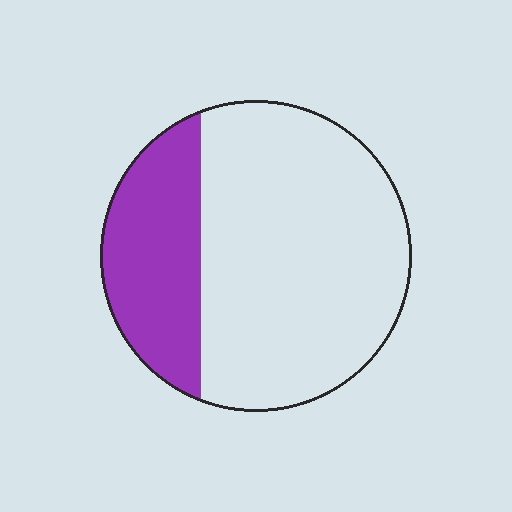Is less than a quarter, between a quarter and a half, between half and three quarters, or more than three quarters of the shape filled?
Between a quarter and a half.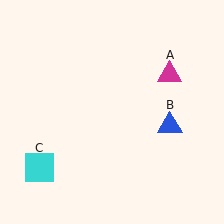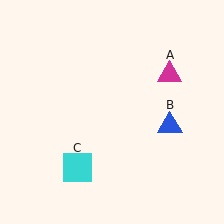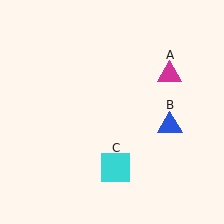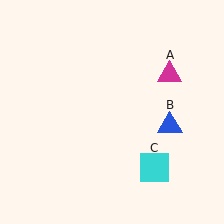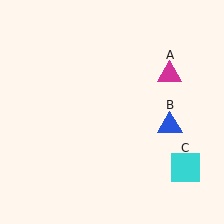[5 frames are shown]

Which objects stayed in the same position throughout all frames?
Magenta triangle (object A) and blue triangle (object B) remained stationary.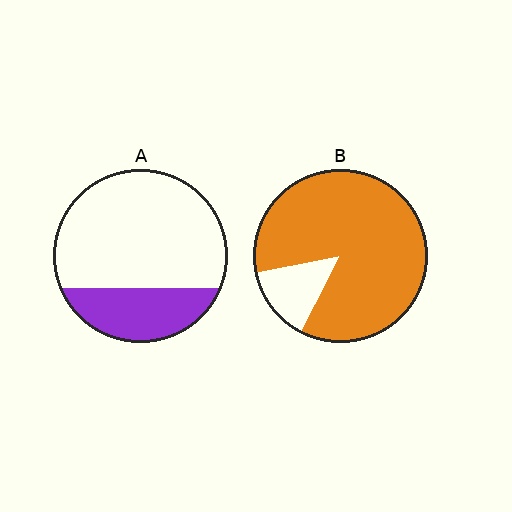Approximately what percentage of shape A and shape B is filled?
A is approximately 25% and B is approximately 85%.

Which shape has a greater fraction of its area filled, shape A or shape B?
Shape B.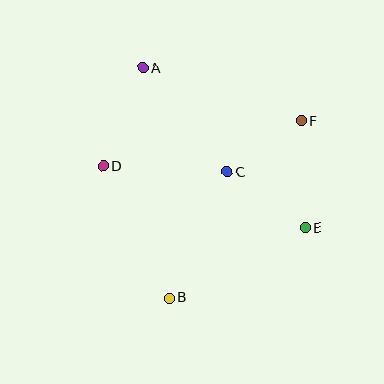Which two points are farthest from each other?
Points A and B are farthest from each other.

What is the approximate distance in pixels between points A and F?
The distance between A and F is approximately 167 pixels.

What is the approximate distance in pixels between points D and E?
The distance between D and E is approximately 211 pixels.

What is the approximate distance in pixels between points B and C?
The distance between B and C is approximately 139 pixels.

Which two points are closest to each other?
Points C and F are closest to each other.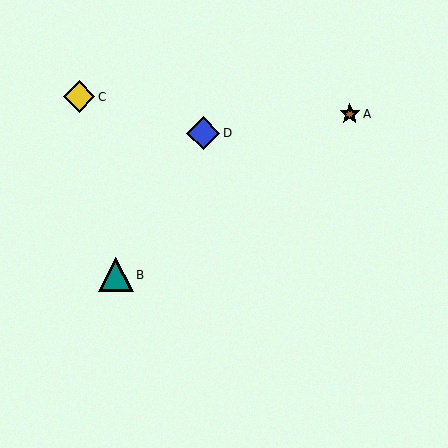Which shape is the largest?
The teal triangle (labeled B) is the largest.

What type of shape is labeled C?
Shape C is a yellow diamond.